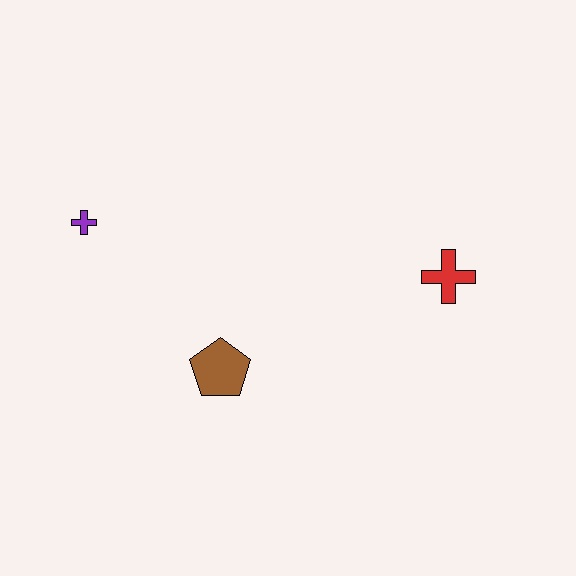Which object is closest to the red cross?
The brown pentagon is closest to the red cross.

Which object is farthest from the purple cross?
The red cross is farthest from the purple cross.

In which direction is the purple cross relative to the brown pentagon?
The purple cross is above the brown pentagon.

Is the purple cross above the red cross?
Yes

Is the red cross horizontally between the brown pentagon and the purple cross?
No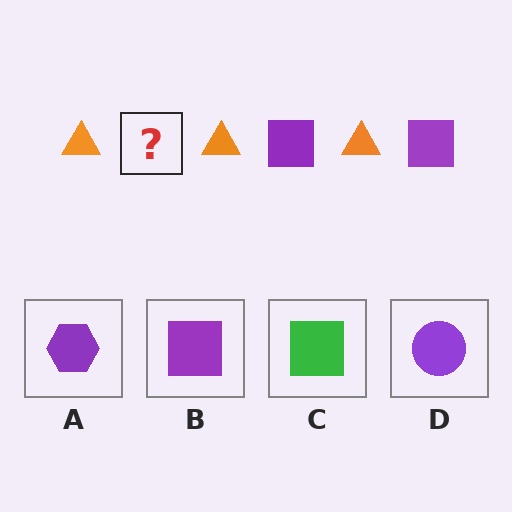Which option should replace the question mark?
Option B.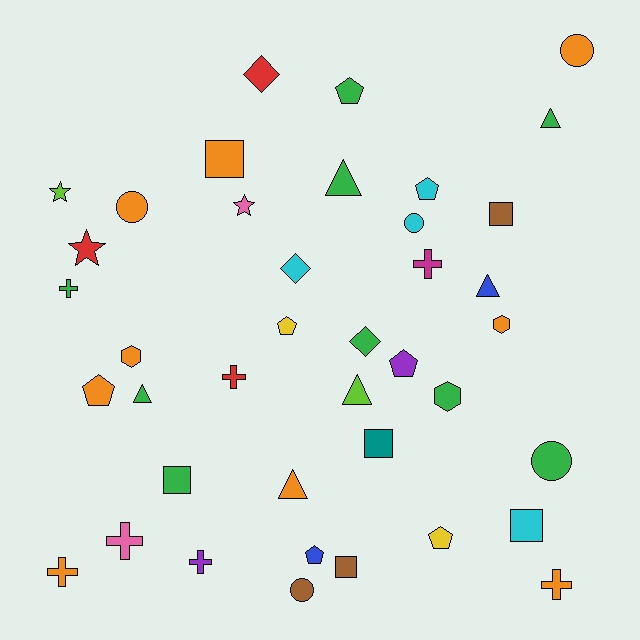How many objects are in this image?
There are 40 objects.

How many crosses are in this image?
There are 7 crosses.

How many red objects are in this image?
There are 3 red objects.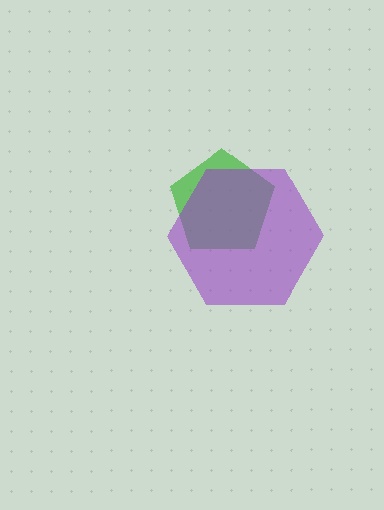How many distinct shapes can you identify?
There are 2 distinct shapes: a green pentagon, a purple hexagon.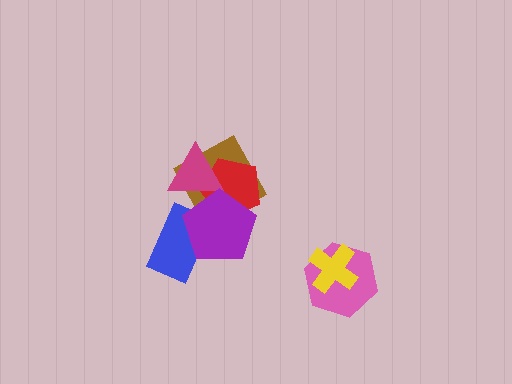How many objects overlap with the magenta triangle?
3 objects overlap with the magenta triangle.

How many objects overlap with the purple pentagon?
4 objects overlap with the purple pentagon.